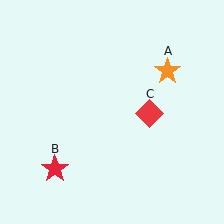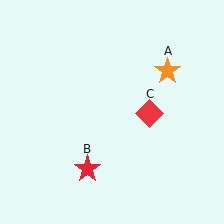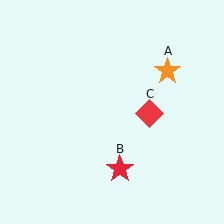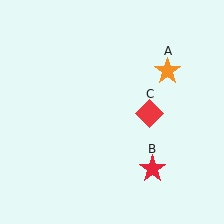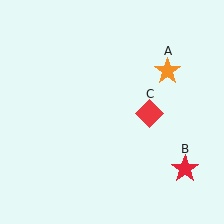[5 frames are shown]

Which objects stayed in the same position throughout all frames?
Orange star (object A) and red diamond (object C) remained stationary.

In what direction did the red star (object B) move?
The red star (object B) moved right.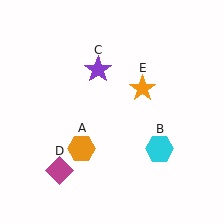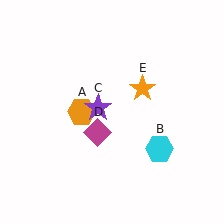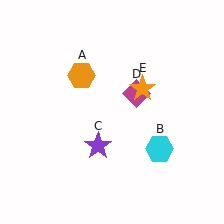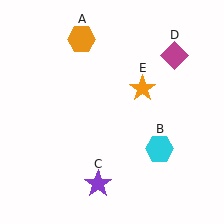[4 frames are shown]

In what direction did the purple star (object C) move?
The purple star (object C) moved down.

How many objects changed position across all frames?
3 objects changed position: orange hexagon (object A), purple star (object C), magenta diamond (object D).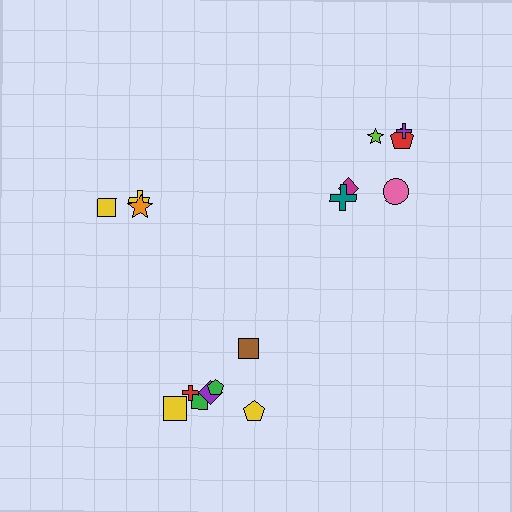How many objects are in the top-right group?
There are 6 objects.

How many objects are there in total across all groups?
There are 16 objects.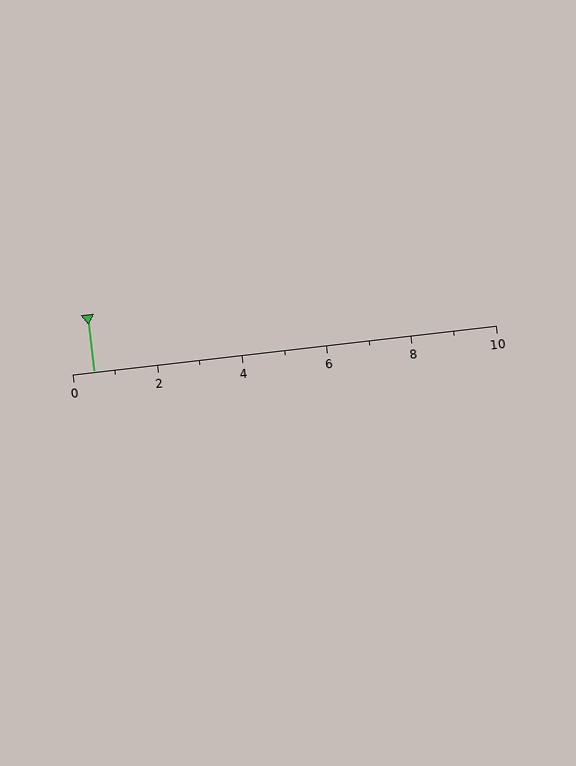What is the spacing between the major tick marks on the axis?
The major ticks are spaced 2 apart.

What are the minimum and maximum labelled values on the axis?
The axis runs from 0 to 10.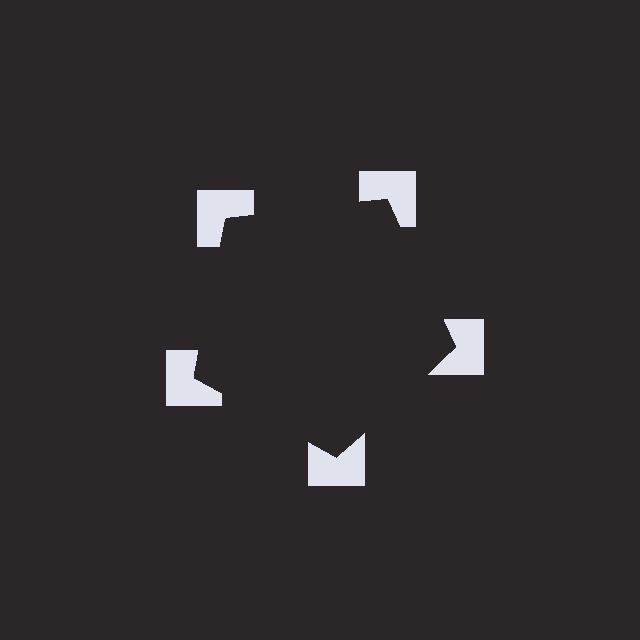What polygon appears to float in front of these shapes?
An illusory pentagon — its edges are inferred from the aligned wedge cuts in the notched squares, not physically drawn.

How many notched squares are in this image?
There are 5 — one at each vertex of the illusory pentagon.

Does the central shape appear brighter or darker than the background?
It typically appears slightly darker than the background, even though no actual brightness change is drawn.